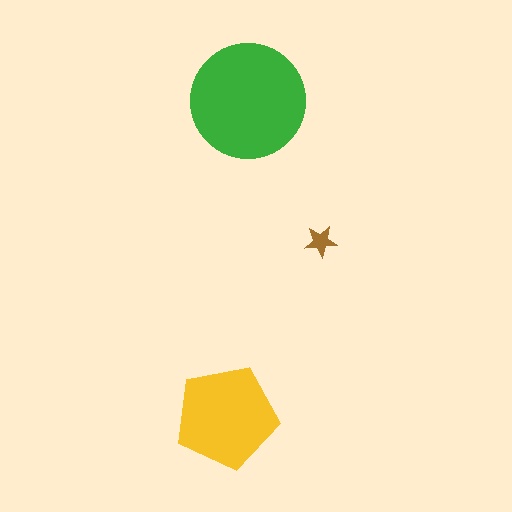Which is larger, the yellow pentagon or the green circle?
The green circle.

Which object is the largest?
The green circle.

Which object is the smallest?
The brown star.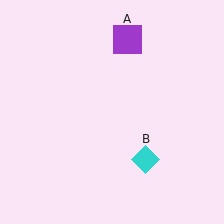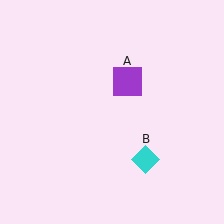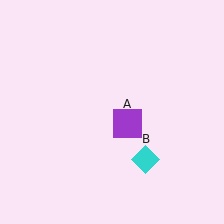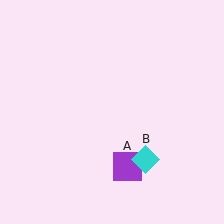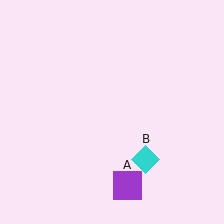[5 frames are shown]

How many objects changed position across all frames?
1 object changed position: purple square (object A).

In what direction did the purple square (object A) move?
The purple square (object A) moved down.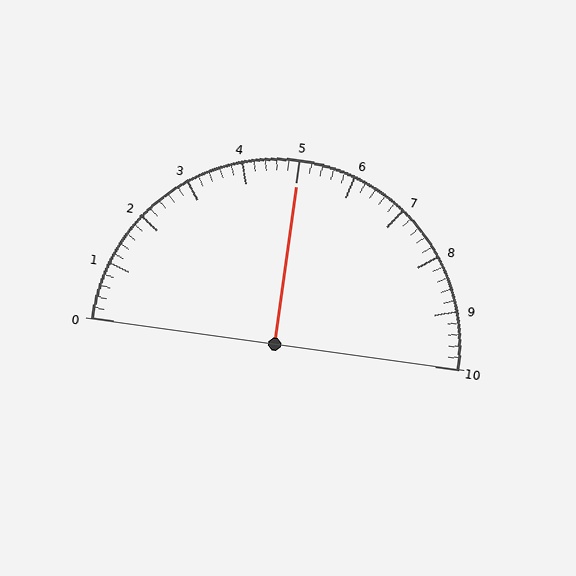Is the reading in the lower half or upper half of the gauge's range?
The reading is in the upper half of the range (0 to 10).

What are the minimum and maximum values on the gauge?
The gauge ranges from 0 to 10.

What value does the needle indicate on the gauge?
The needle indicates approximately 5.0.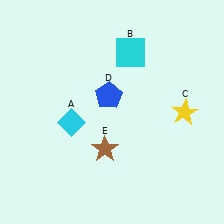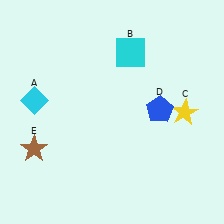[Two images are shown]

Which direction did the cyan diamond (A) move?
The cyan diamond (A) moved left.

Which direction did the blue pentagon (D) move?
The blue pentagon (D) moved right.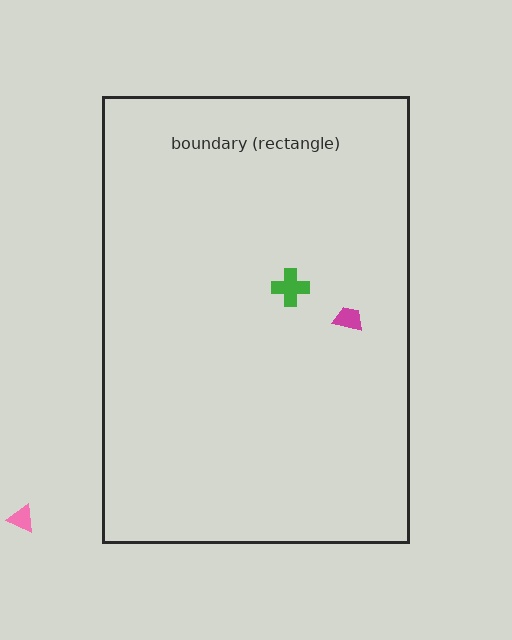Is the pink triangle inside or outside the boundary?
Outside.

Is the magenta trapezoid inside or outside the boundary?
Inside.